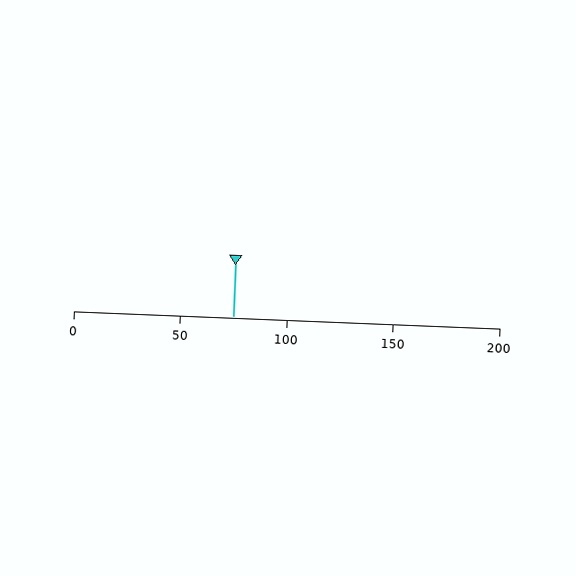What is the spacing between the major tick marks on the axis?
The major ticks are spaced 50 apart.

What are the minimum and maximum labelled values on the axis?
The axis runs from 0 to 200.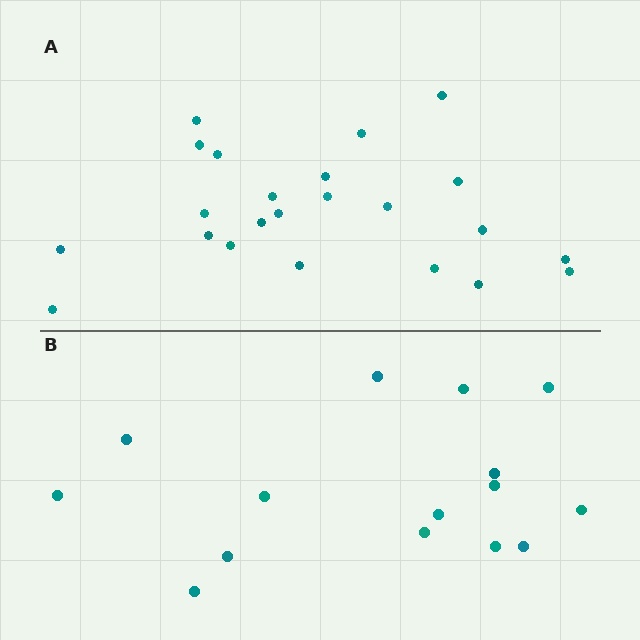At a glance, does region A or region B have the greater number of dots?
Region A (the top region) has more dots.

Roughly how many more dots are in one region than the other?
Region A has roughly 8 or so more dots than region B.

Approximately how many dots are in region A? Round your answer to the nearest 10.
About 20 dots. (The exact count is 23, which rounds to 20.)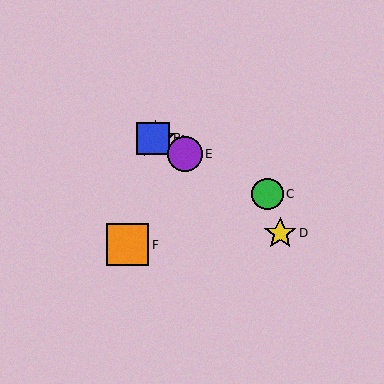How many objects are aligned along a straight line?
4 objects (A, B, C, E) are aligned along a straight line.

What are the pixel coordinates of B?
Object B is at (153, 138).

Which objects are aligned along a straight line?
Objects A, B, C, E are aligned along a straight line.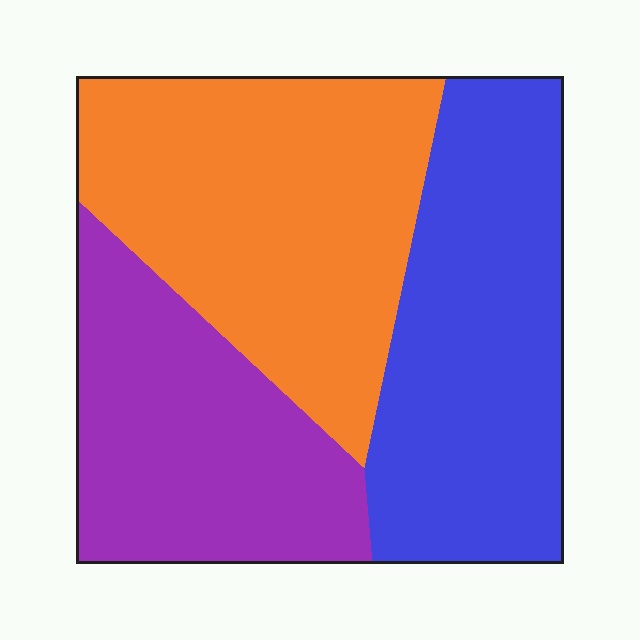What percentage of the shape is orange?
Orange covers 38% of the shape.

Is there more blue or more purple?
Blue.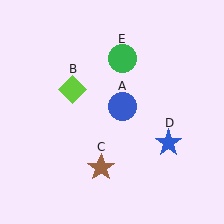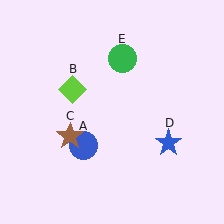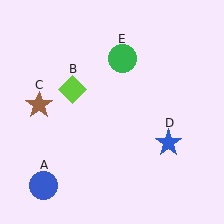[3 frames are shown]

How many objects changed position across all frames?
2 objects changed position: blue circle (object A), brown star (object C).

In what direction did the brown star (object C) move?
The brown star (object C) moved up and to the left.